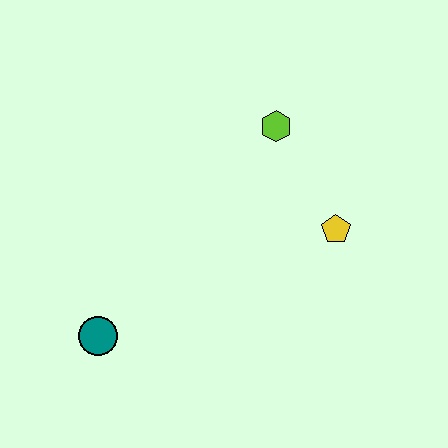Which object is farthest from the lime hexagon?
The teal circle is farthest from the lime hexagon.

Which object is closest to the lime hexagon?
The yellow pentagon is closest to the lime hexagon.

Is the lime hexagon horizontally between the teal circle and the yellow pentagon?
Yes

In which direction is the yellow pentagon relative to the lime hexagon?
The yellow pentagon is below the lime hexagon.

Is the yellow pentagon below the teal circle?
No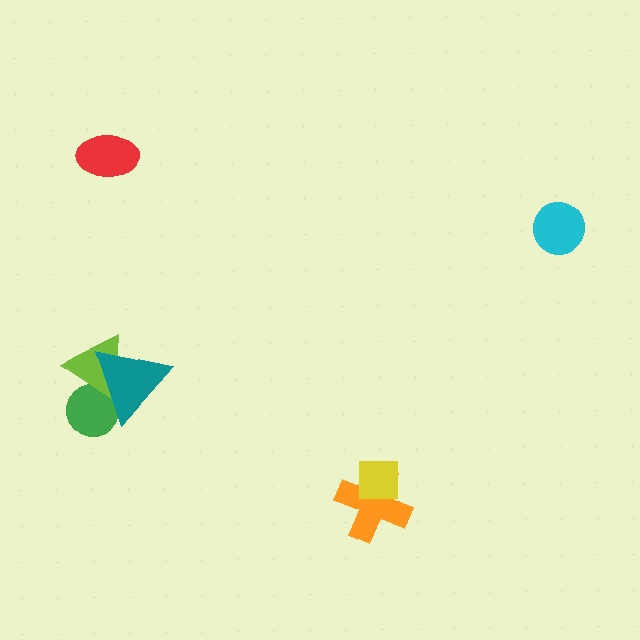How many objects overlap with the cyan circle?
0 objects overlap with the cyan circle.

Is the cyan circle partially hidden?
No, no other shape covers it.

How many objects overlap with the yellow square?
1 object overlaps with the yellow square.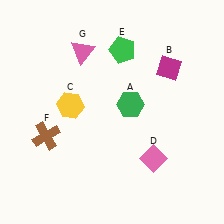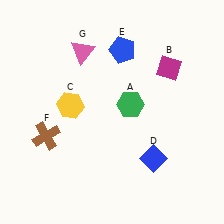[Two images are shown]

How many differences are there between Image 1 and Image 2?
There are 2 differences between the two images.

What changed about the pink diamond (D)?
In Image 1, D is pink. In Image 2, it changed to blue.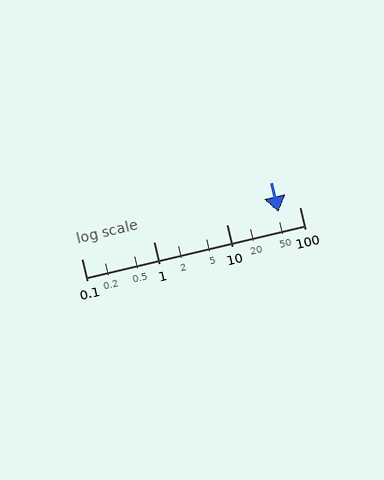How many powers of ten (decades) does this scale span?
The scale spans 3 decades, from 0.1 to 100.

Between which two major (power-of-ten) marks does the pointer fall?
The pointer is between 10 and 100.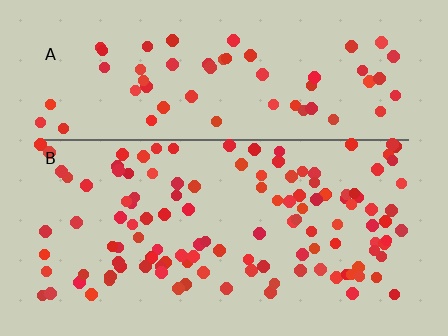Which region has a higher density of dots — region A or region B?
B (the bottom).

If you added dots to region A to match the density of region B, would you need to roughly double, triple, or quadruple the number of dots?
Approximately double.